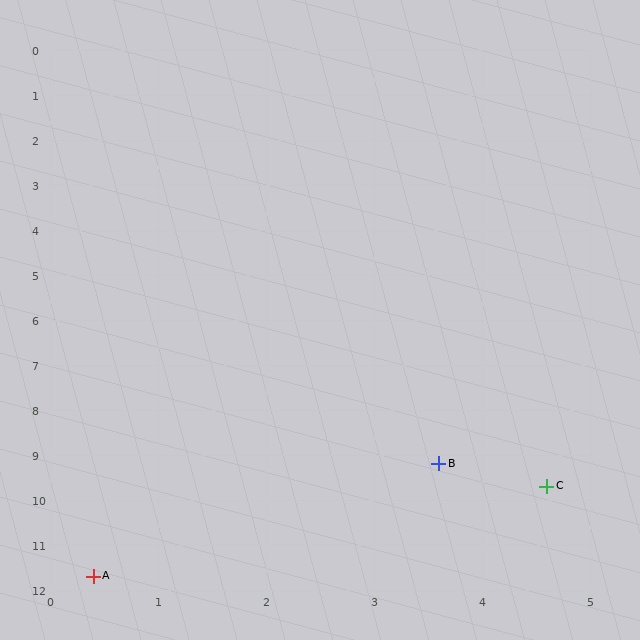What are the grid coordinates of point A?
Point A is at approximately (0.4, 11.7).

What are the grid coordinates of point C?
Point C is at approximately (4.6, 9.7).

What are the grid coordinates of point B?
Point B is at approximately (3.6, 9.2).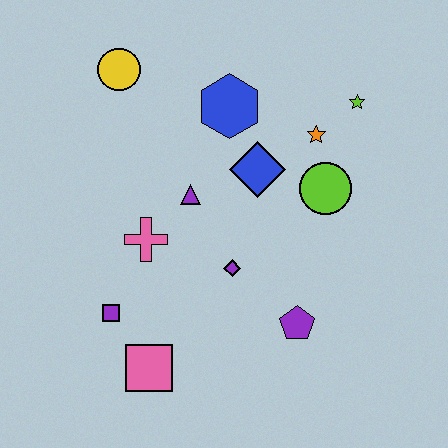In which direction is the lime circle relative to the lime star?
The lime circle is below the lime star.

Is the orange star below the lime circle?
No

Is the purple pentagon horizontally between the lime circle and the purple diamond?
Yes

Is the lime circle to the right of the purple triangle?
Yes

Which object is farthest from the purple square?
The lime star is farthest from the purple square.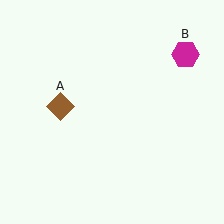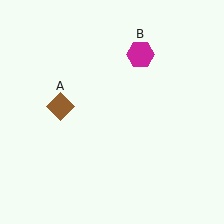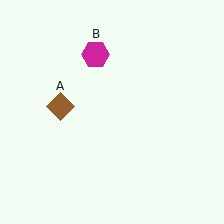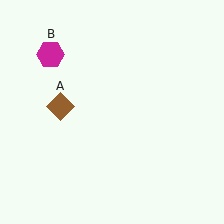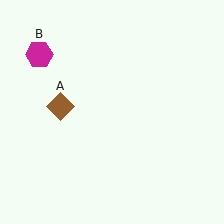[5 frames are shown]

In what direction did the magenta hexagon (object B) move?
The magenta hexagon (object B) moved left.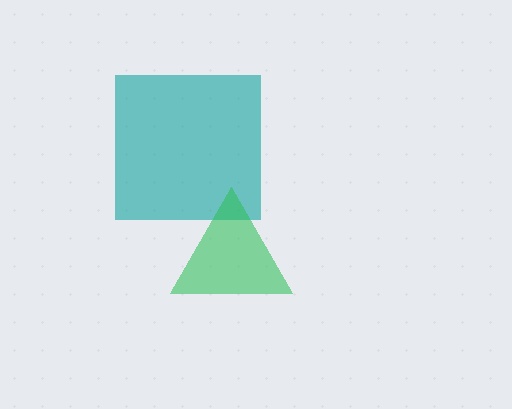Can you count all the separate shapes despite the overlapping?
Yes, there are 2 separate shapes.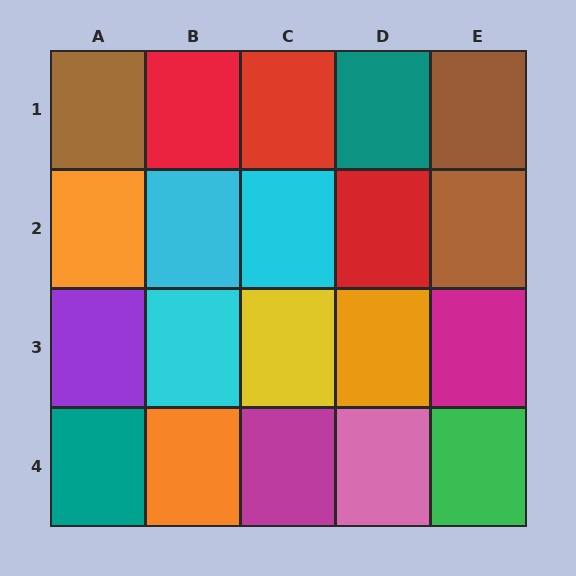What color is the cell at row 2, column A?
Orange.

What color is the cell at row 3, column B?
Cyan.